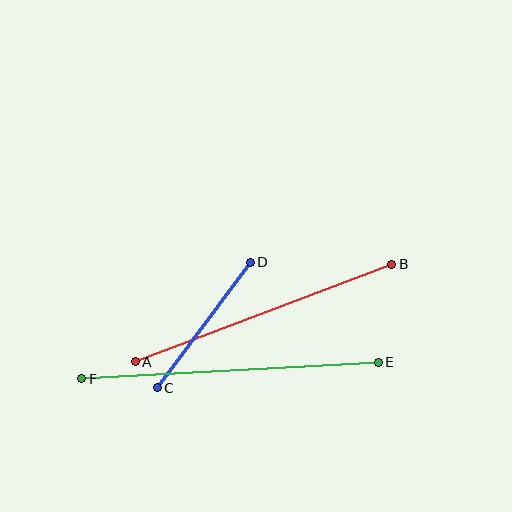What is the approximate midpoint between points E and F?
The midpoint is at approximately (230, 370) pixels.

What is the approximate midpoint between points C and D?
The midpoint is at approximately (204, 325) pixels.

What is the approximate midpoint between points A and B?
The midpoint is at approximately (263, 313) pixels.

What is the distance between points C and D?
The distance is approximately 157 pixels.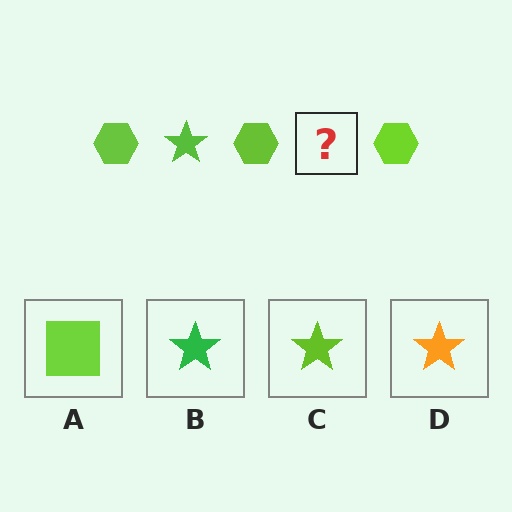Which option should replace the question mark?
Option C.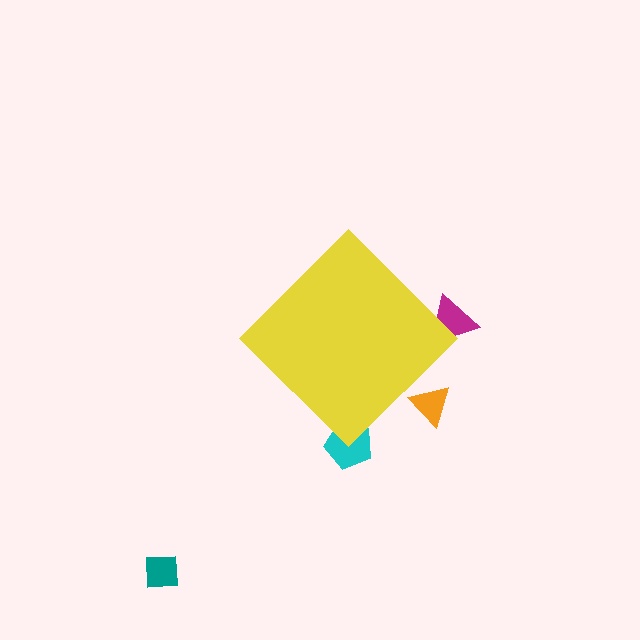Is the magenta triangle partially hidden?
Yes, the magenta triangle is partially hidden behind the yellow diamond.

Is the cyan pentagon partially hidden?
Yes, the cyan pentagon is partially hidden behind the yellow diamond.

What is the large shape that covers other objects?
A yellow diamond.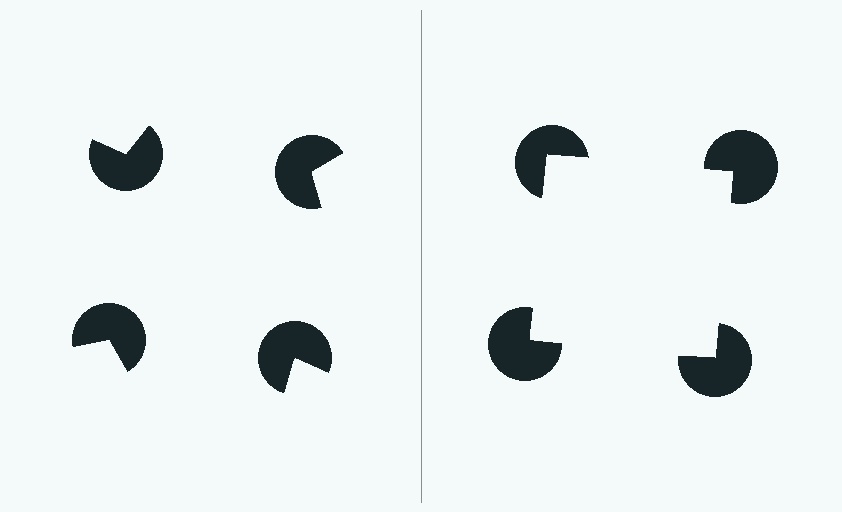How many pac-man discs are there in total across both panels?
8 — 4 on each side.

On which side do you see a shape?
An illusory square appears on the right side. On the left side the wedge cuts are rotated, so no coherent shape forms.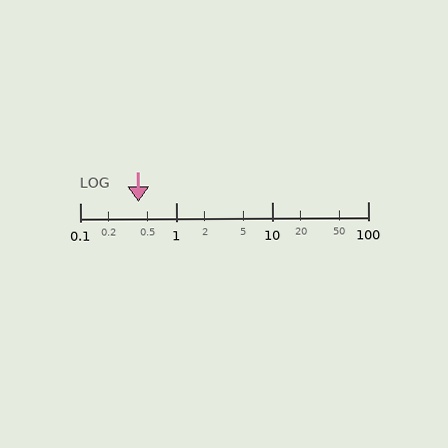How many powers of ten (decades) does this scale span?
The scale spans 3 decades, from 0.1 to 100.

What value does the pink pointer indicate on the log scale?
The pointer indicates approximately 0.41.